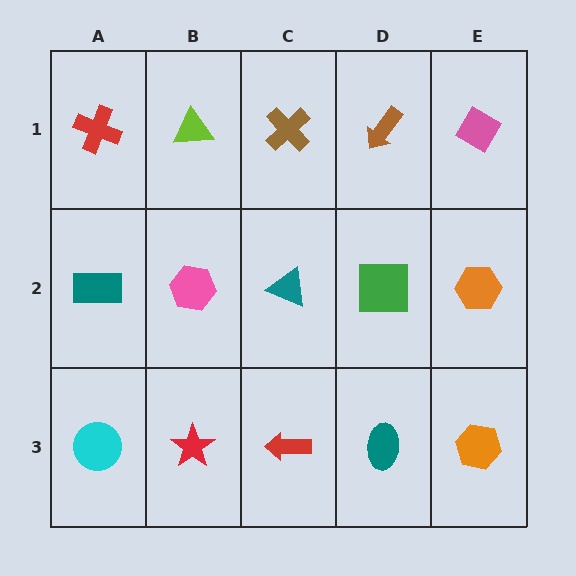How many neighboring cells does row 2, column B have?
4.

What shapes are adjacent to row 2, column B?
A lime triangle (row 1, column B), a red star (row 3, column B), a teal rectangle (row 2, column A), a teal triangle (row 2, column C).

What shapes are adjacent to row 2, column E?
A pink diamond (row 1, column E), an orange hexagon (row 3, column E), a green square (row 2, column D).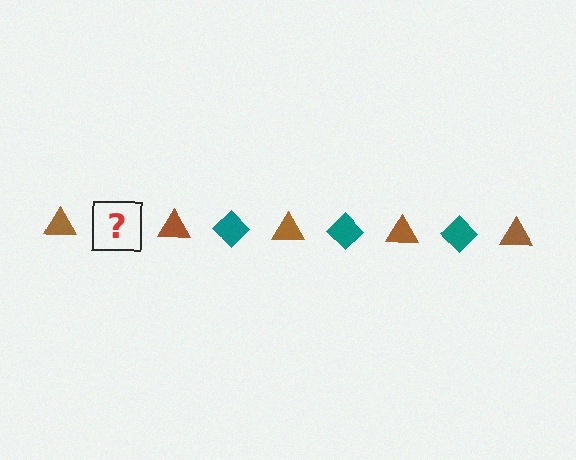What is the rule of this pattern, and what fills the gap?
The rule is that the pattern alternates between brown triangle and teal diamond. The gap should be filled with a teal diamond.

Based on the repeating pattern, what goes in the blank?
The blank should be a teal diamond.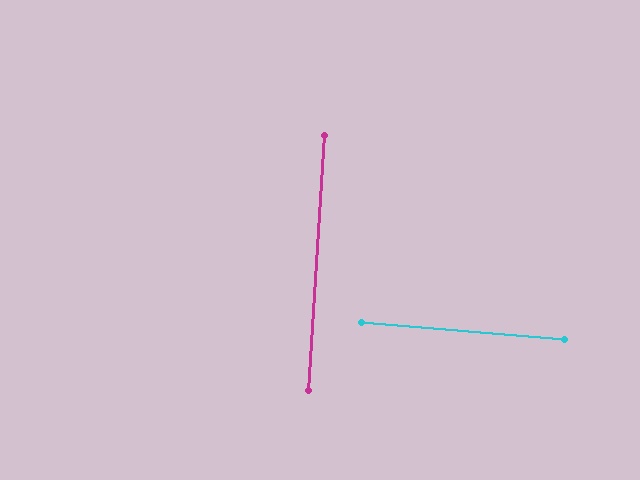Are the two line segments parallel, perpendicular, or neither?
Perpendicular — they meet at approximately 89°.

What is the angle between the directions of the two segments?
Approximately 89 degrees.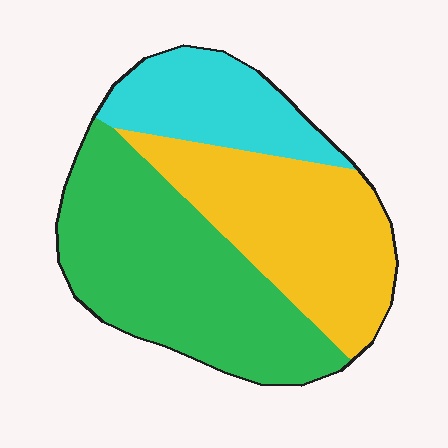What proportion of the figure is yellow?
Yellow takes up between a quarter and a half of the figure.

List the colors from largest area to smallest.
From largest to smallest: green, yellow, cyan.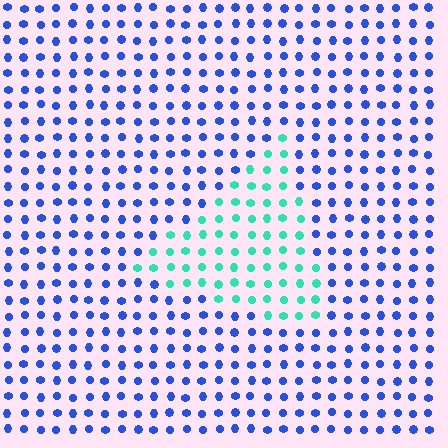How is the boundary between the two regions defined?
The boundary is defined purely by a slight shift in hue (about 63 degrees). Spacing, size, and orientation are identical on both sides.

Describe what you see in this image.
The image is filled with small blue elements in a uniform arrangement. A triangle-shaped region is visible where the elements are tinted to a slightly different hue, forming a subtle color boundary.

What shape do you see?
I see a triangle.